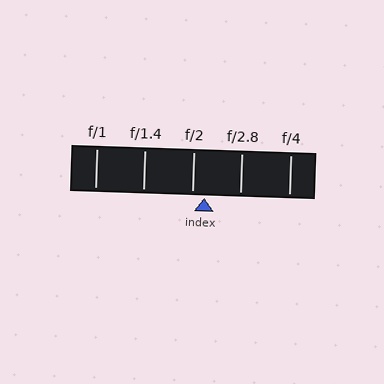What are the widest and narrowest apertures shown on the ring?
The widest aperture shown is f/1 and the narrowest is f/4.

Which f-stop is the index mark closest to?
The index mark is closest to f/2.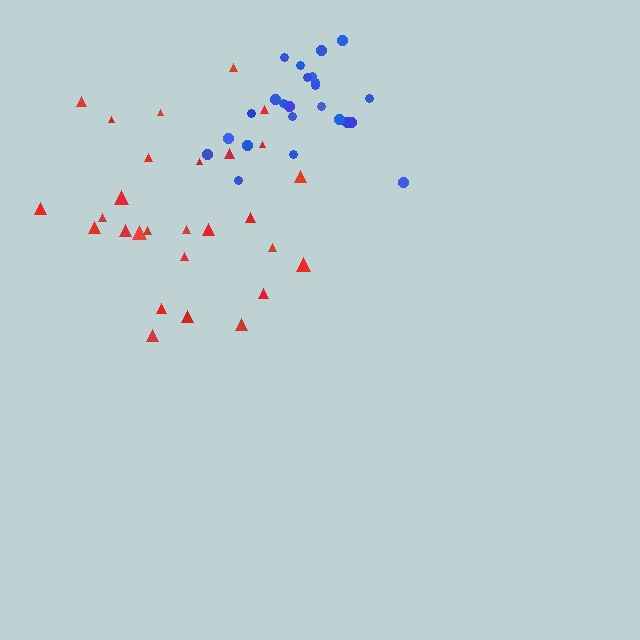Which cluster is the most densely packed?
Blue.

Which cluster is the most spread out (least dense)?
Red.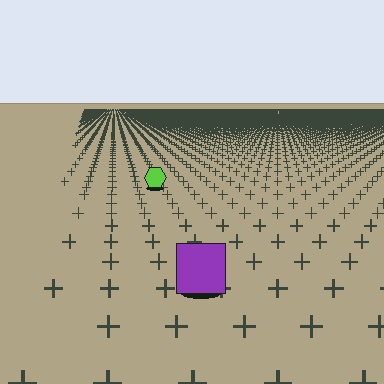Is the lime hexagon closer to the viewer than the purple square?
No. The purple square is closer — you can tell from the texture gradient: the ground texture is coarser near it.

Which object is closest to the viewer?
The purple square is closest. The texture marks near it are larger and more spread out.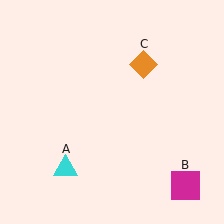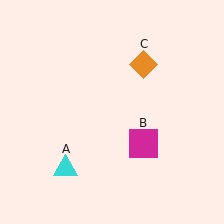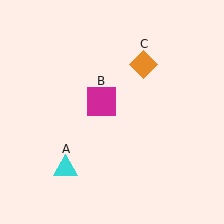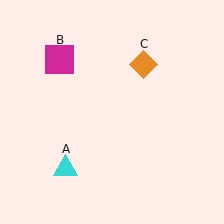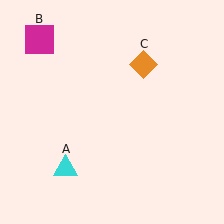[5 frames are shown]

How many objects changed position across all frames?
1 object changed position: magenta square (object B).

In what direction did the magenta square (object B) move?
The magenta square (object B) moved up and to the left.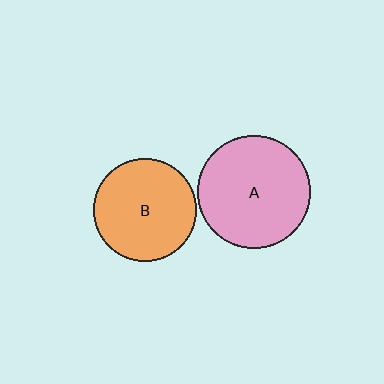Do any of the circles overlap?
No, none of the circles overlap.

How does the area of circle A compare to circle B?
Approximately 1.2 times.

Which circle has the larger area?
Circle A (pink).